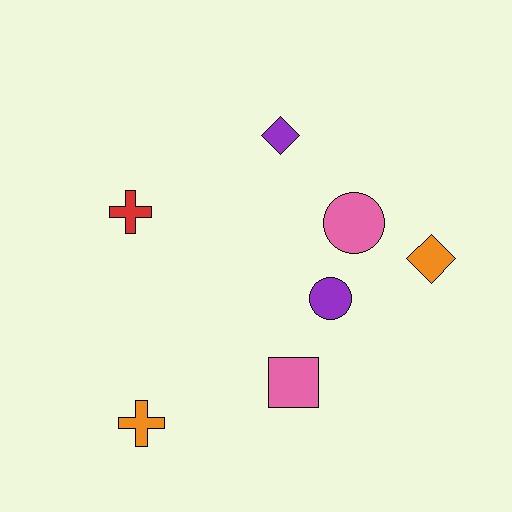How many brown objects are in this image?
There are no brown objects.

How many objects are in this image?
There are 7 objects.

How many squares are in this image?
There is 1 square.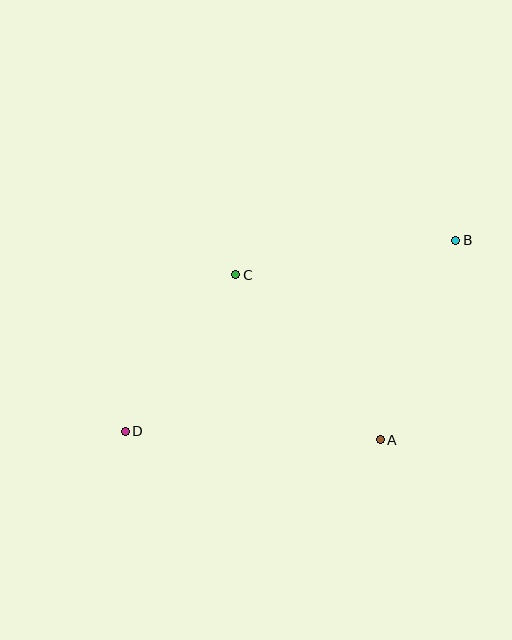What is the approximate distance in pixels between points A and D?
The distance between A and D is approximately 255 pixels.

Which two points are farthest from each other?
Points B and D are farthest from each other.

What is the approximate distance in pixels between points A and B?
The distance between A and B is approximately 213 pixels.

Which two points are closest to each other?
Points C and D are closest to each other.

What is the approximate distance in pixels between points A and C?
The distance between A and C is approximately 219 pixels.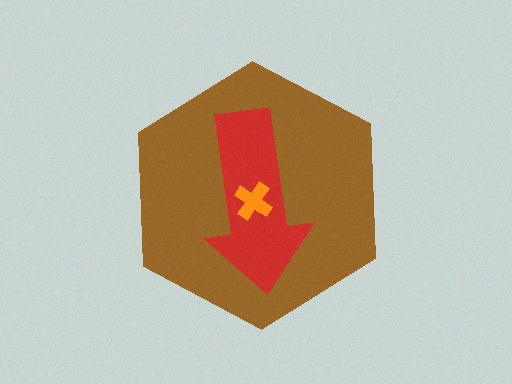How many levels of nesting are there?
3.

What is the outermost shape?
The brown hexagon.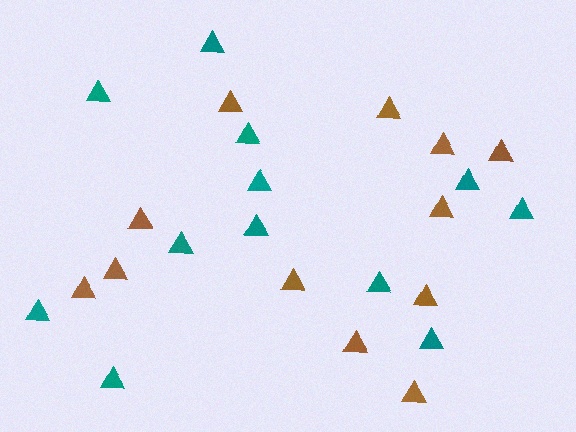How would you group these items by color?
There are 2 groups: one group of teal triangles (12) and one group of brown triangles (12).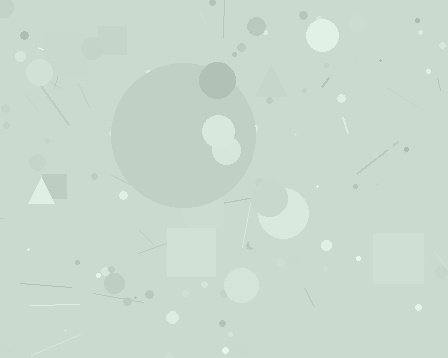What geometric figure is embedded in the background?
A circle is embedded in the background.